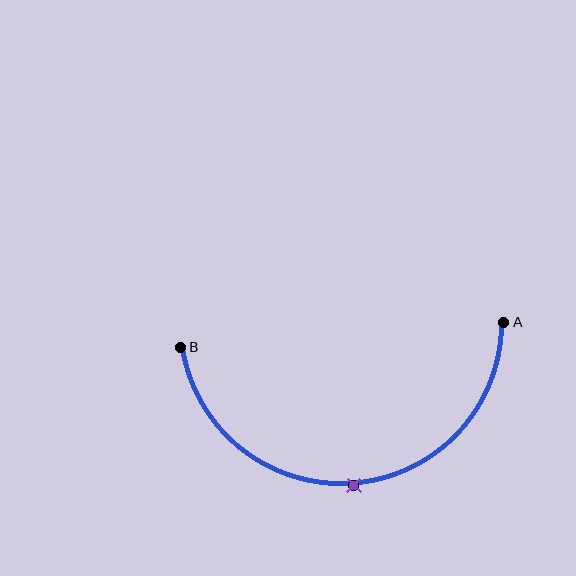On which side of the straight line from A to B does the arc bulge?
The arc bulges below the straight line connecting A and B.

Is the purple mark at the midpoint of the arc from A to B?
Yes. The purple mark lies on the arc at equal arc-length from both A and B — it is the arc midpoint.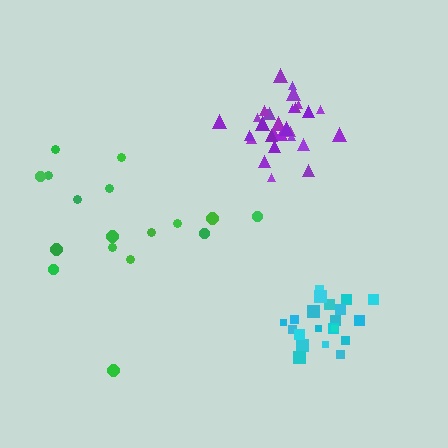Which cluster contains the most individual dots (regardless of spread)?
Purple (30).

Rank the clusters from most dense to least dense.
purple, cyan, green.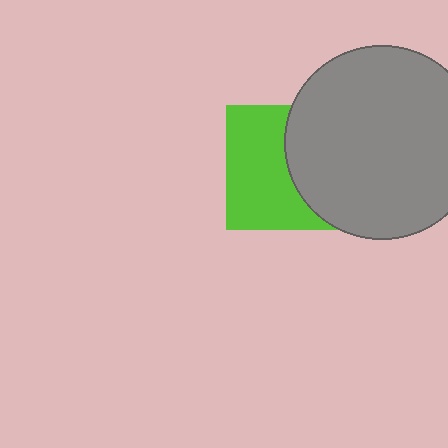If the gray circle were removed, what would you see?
You would see the complete lime square.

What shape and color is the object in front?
The object in front is a gray circle.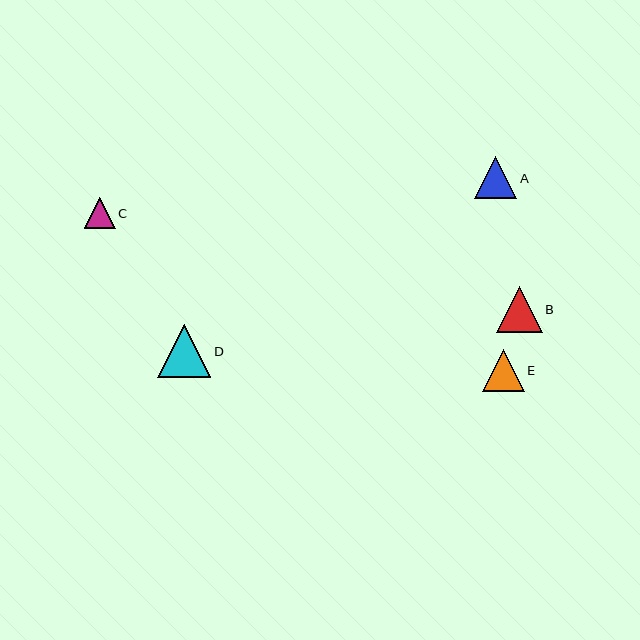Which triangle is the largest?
Triangle D is the largest with a size of approximately 53 pixels.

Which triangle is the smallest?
Triangle C is the smallest with a size of approximately 31 pixels.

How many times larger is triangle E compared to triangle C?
Triangle E is approximately 1.4 times the size of triangle C.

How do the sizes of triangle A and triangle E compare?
Triangle A and triangle E are approximately the same size.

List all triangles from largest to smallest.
From largest to smallest: D, B, A, E, C.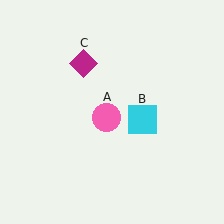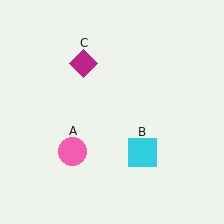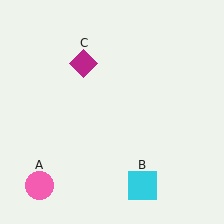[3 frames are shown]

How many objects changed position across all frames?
2 objects changed position: pink circle (object A), cyan square (object B).